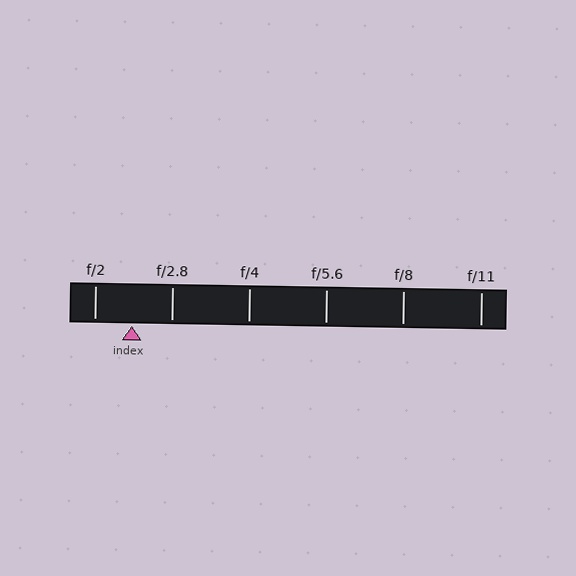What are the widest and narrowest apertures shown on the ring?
The widest aperture shown is f/2 and the narrowest is f/11.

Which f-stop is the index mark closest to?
The index mark is closest to f/2.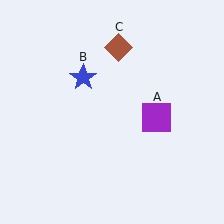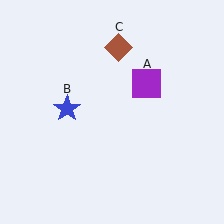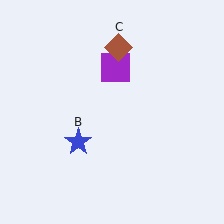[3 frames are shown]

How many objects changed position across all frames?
2 objects changed position: purple square (object A), blue star (object B).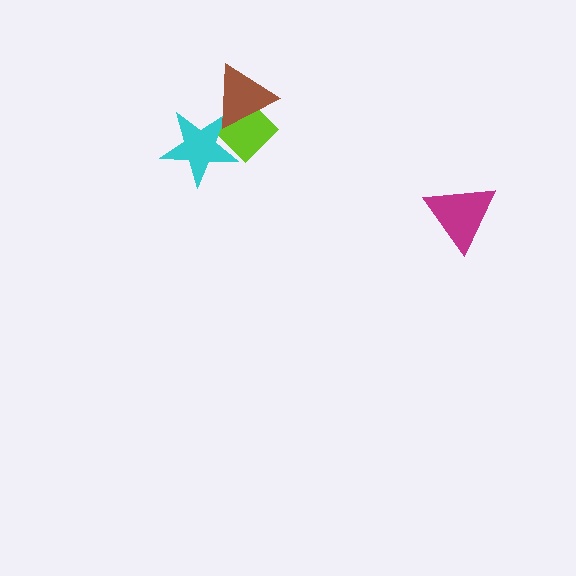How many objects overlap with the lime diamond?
2 objects overlap with the lime diamond.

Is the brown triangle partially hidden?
No, no other shape covers it.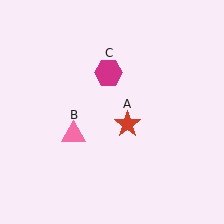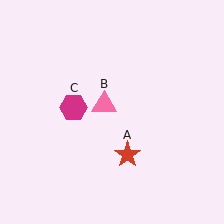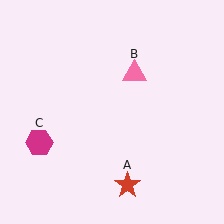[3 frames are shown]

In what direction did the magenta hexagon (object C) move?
The magenta hexagon (object C) moved down and to the left.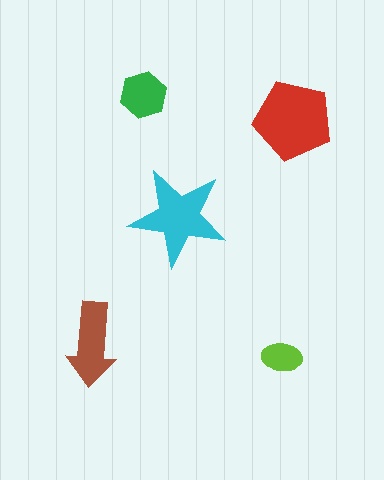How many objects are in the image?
There are 5 objects in the image.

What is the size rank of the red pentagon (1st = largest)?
1st.